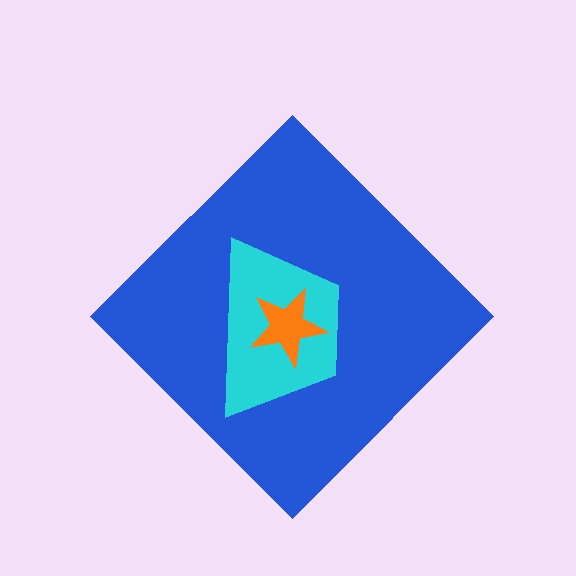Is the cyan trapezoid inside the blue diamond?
Yes.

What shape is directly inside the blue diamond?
The cyan trapezoid.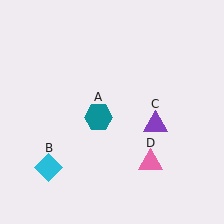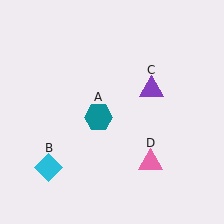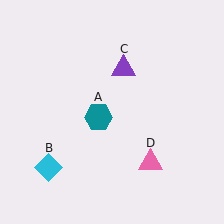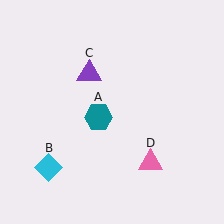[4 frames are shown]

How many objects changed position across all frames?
1 object changed position: purple triangle (object C).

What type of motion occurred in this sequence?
The purple triangle (object C) rotated counterclockwise around the center of the scene.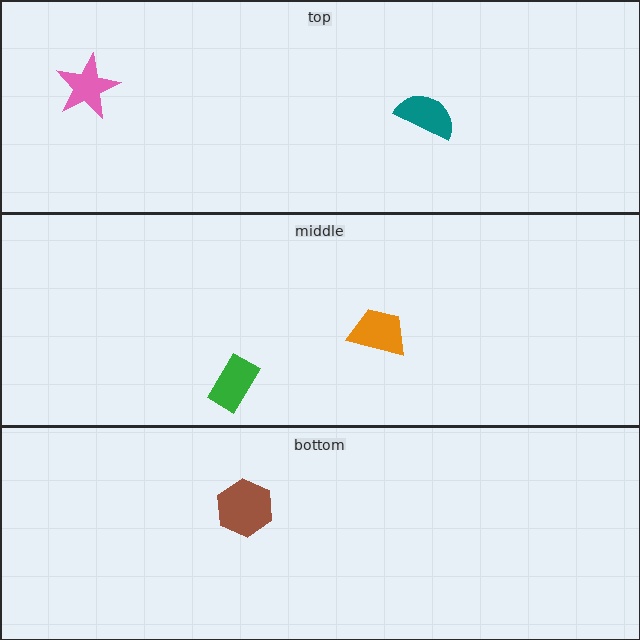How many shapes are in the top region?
2.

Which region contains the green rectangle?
The middle region.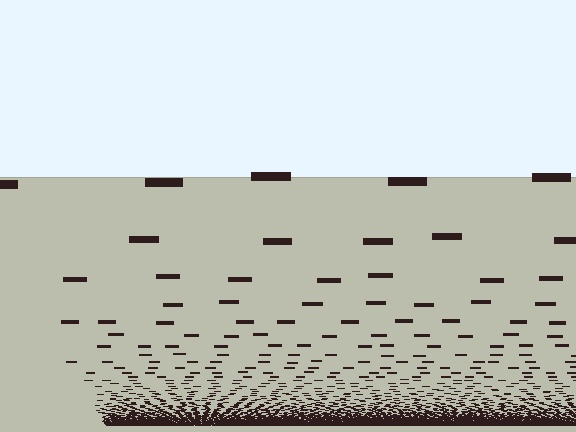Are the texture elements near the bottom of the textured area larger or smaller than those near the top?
Smaller. The gradient is inverted — elements near the bottom are smaller and denser.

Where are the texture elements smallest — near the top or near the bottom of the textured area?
Near the bottom.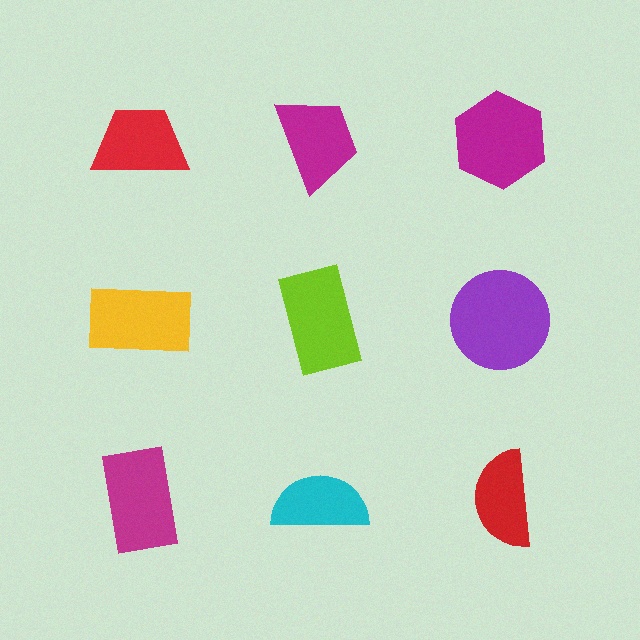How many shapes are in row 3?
3 shapes.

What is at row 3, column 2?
A cyan semicircle.